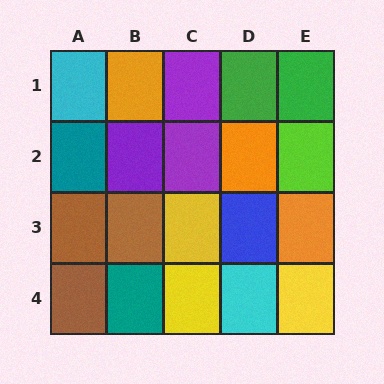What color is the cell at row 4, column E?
Yellow.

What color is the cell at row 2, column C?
Purple.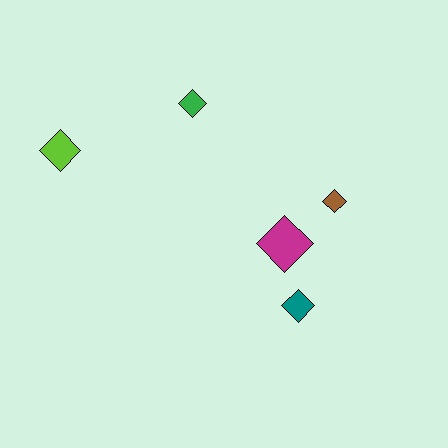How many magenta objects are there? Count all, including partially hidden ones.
There is 1 magenta object.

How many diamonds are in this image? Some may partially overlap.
There are 5 diamonds.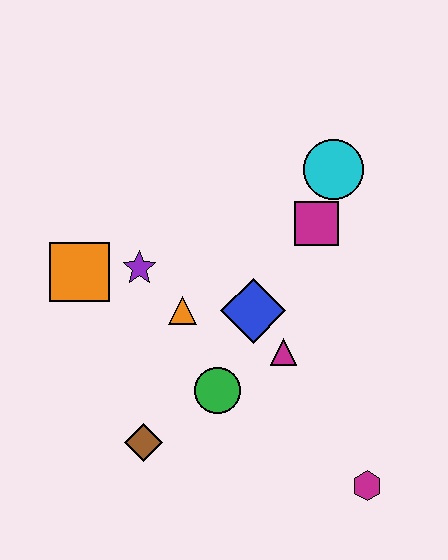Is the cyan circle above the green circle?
Yes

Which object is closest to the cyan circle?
The magenta square is closest to the cyan circle.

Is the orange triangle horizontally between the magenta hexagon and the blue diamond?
No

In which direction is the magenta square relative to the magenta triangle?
The magenta square is above the magenta triangle.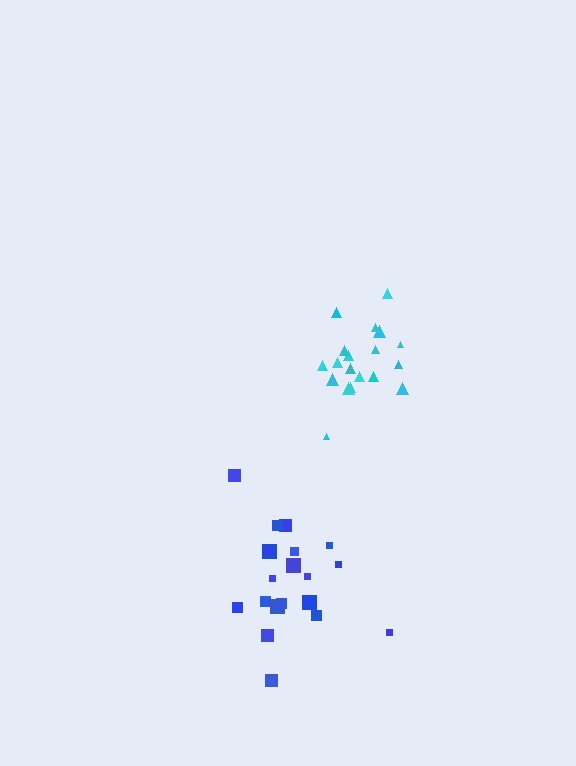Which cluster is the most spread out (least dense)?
Blue.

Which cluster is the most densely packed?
Cyan.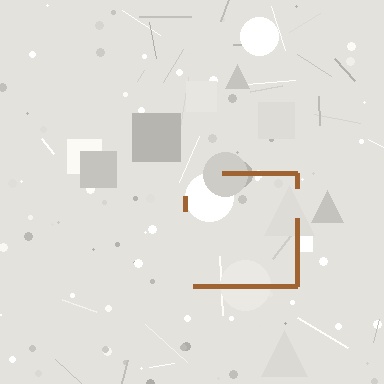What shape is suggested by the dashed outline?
The dashed outline suggests a square.